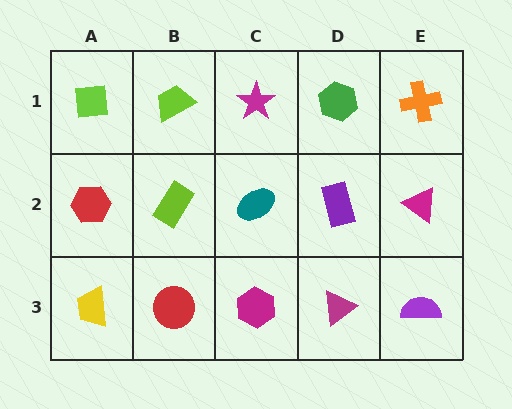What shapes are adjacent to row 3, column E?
A magenta triangle (row 2, column E), a magenta triangle (row 3, column D).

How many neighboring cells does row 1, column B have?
3.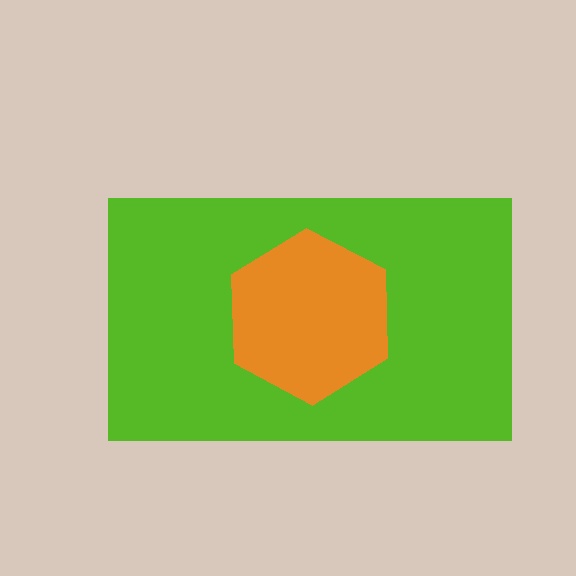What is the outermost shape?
The lime rectangle.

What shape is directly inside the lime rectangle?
The orange hexagon.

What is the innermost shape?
The orange hexagon.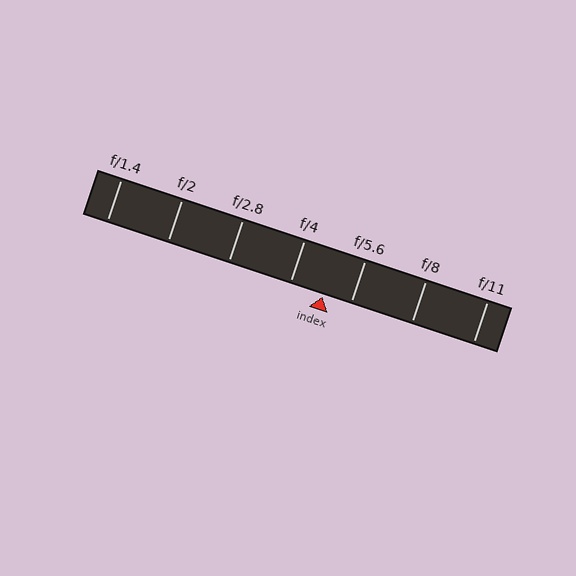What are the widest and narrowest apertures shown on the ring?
The widest aperture shown is f/1.4 and the narrowest is f/11.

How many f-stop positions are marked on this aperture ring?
There are 7 f-stop positions marked.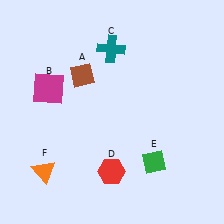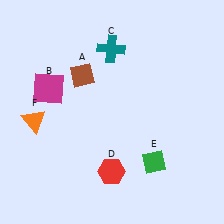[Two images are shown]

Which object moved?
The orange triangle (F) moved up.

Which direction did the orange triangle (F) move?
The orange triangle (F) moved up.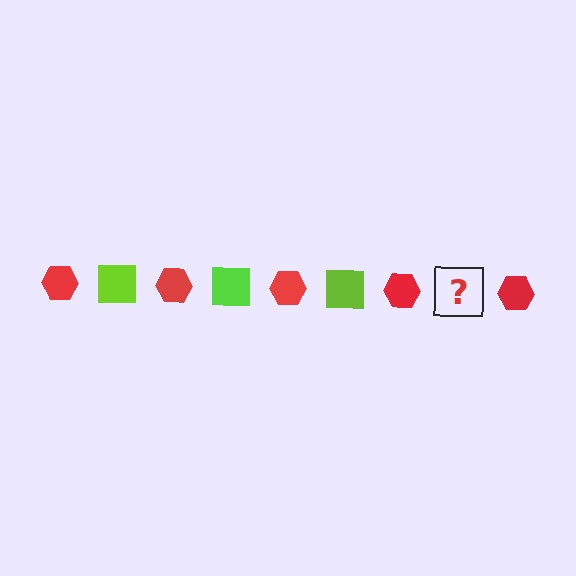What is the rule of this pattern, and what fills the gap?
The rule is that the pattern alternates between red hexagon and lime square. The gap should be filled with a lime square.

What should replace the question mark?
The question mark should be replaced with a lime square.